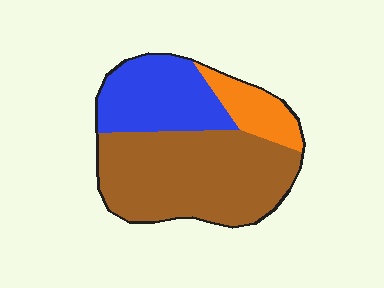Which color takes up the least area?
Orange, at roughly 15%.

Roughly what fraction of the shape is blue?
Blue takes up between a sixth and a third of the shape.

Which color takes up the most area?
Brown, at roughly 55%.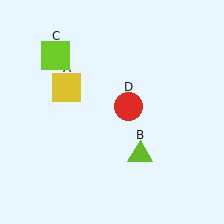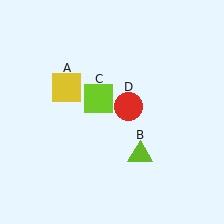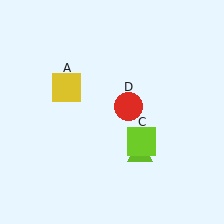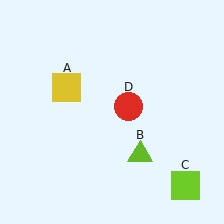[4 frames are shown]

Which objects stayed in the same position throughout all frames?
Yellow square (object A) and lime triangle (object B) and red circle (object D) remained stationary.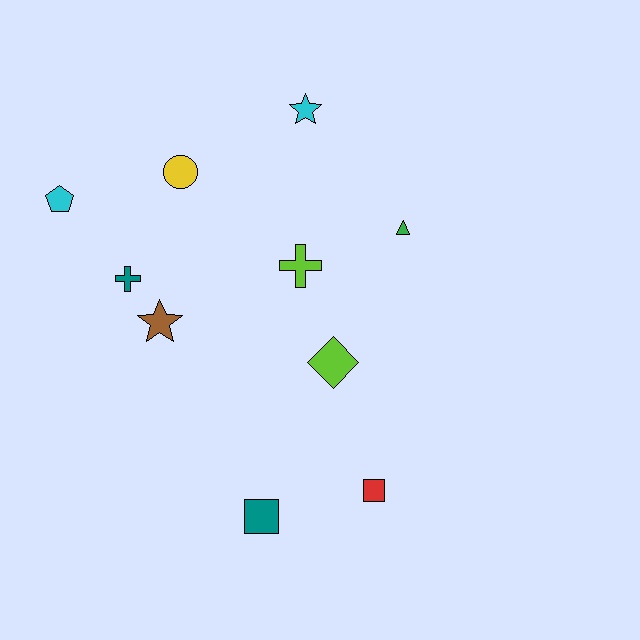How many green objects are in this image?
There is 1 green object.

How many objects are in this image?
There are 10 objects.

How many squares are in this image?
There are 2 squares.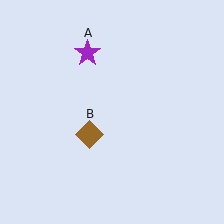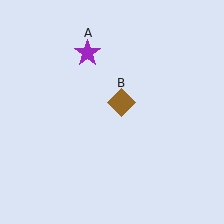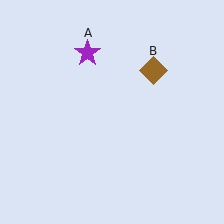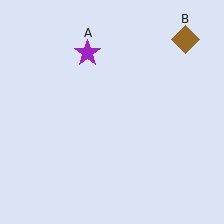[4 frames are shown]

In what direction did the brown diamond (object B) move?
The brown diamond (object B) moved up and to the right.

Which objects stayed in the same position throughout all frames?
Purple star (object A) remained stationary.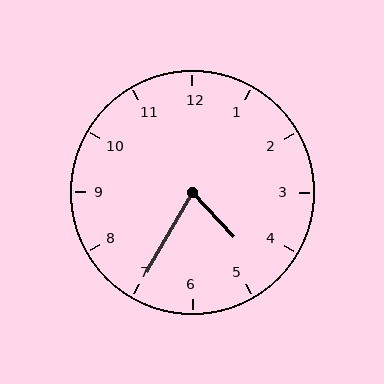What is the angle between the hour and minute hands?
Approximately 72 degrees.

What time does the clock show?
4:35.